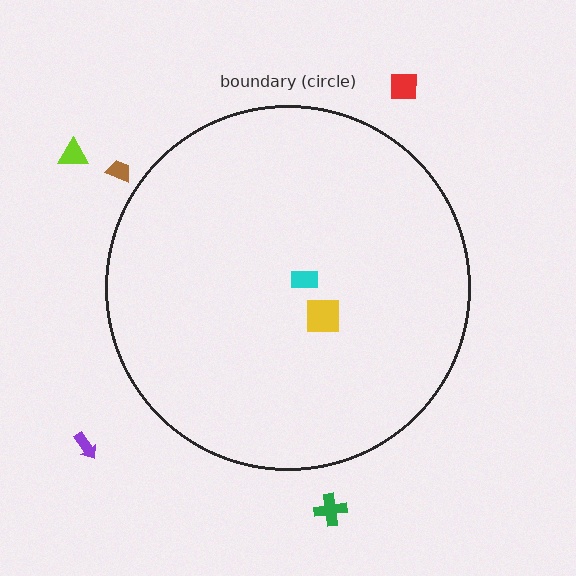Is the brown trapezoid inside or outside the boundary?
Outside.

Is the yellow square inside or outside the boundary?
Inside.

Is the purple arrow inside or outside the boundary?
Outside.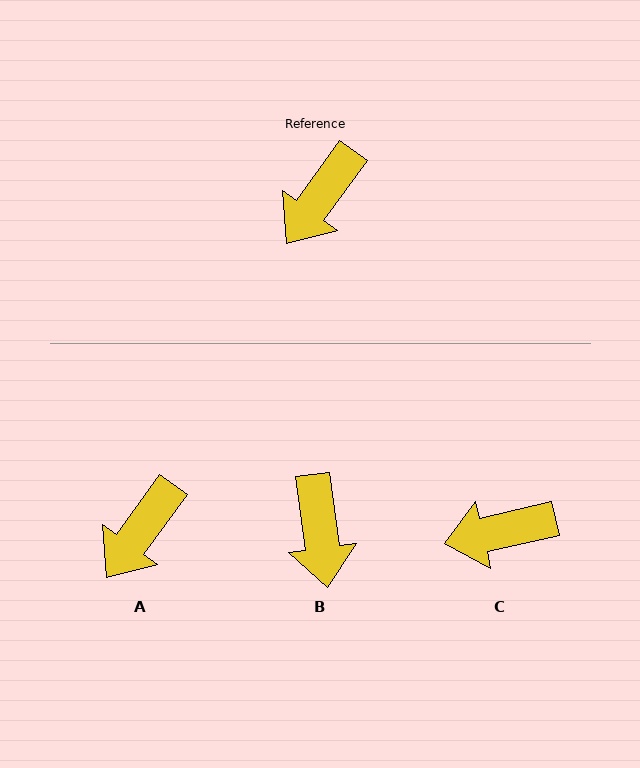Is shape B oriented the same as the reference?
No, it is off by about 44 degrees.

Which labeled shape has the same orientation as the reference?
A.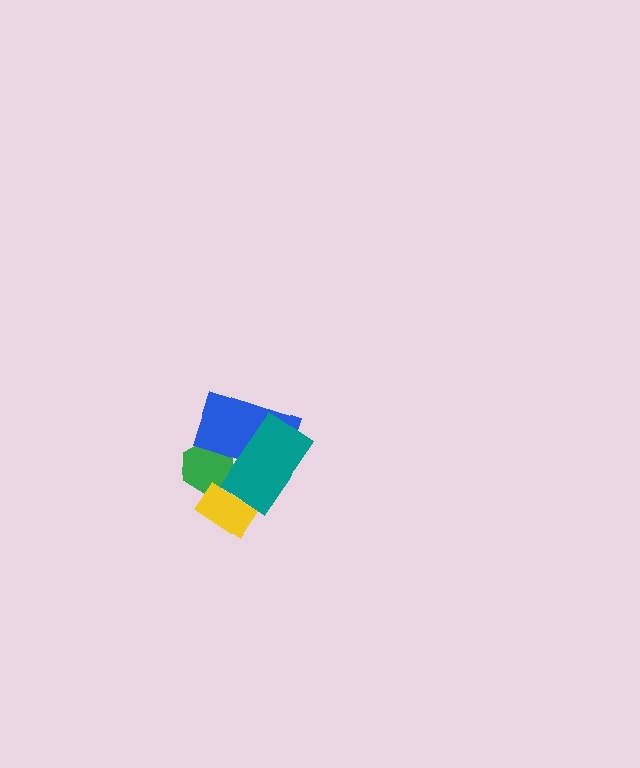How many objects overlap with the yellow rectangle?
2 objects overlap with the yellow rectangle.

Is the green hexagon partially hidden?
Yes, it is partially covered by another shape.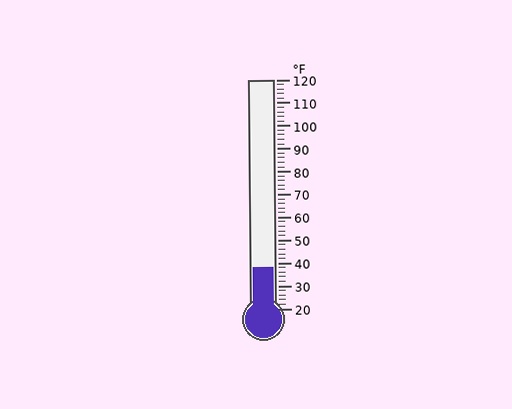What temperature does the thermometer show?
The thermometer shows approximately 38°F.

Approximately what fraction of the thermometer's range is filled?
The thermometer is filled to approximately 20% of its range.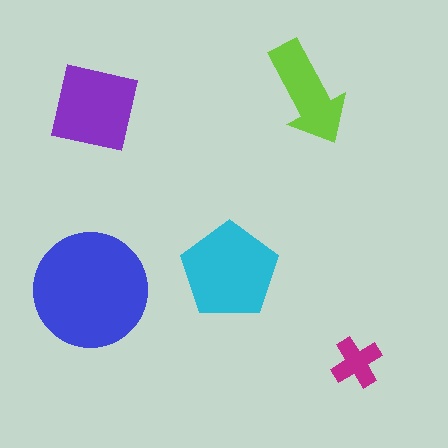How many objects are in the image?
There are 5 objects in the image.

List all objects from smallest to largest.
The magenta cross, the lime arrow, the purple square, the cyan pentagon, the blue circle.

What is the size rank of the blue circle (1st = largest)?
1st.